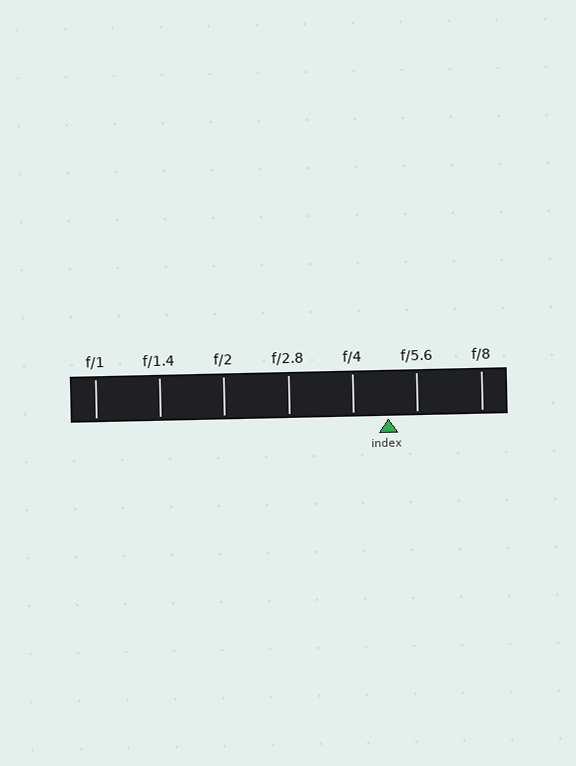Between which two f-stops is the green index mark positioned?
The index mark is between f/4 and f/5.6.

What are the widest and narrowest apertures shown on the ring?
The widest aperture shown is f/1 and the narrowest is f/8.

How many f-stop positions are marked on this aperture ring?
There are 7 f-stop positions marked.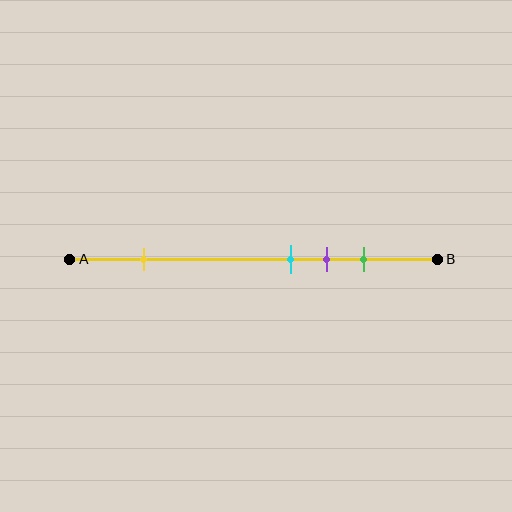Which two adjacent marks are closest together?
The cyan and purple marks are the closest adjacent pair.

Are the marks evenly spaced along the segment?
No, the marks are not evenly spaced.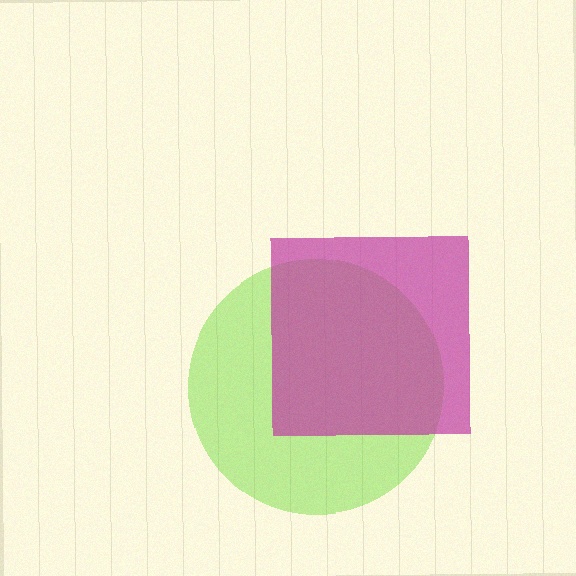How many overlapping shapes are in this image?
There are 2 overlapping shapes in the image.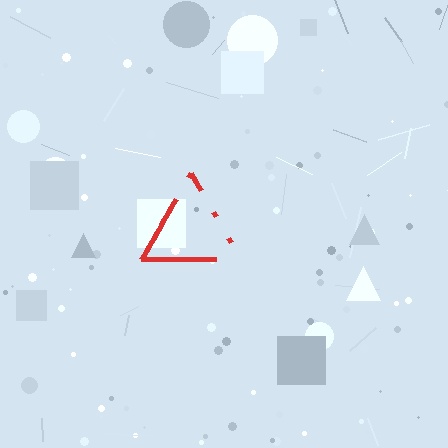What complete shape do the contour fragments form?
The contour fragments form a triangle.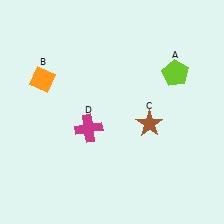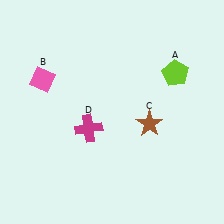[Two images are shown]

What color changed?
The diamond (B) changed from orange in Image 1 to pink in Image 2.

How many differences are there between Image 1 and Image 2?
There is 1 difference between the two images.